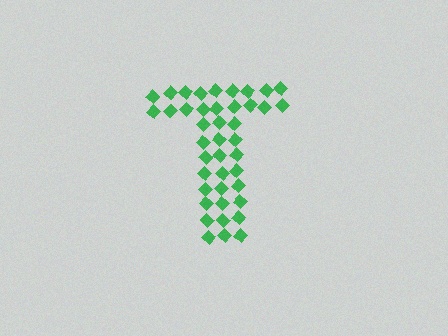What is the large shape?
The large shape is the letter T.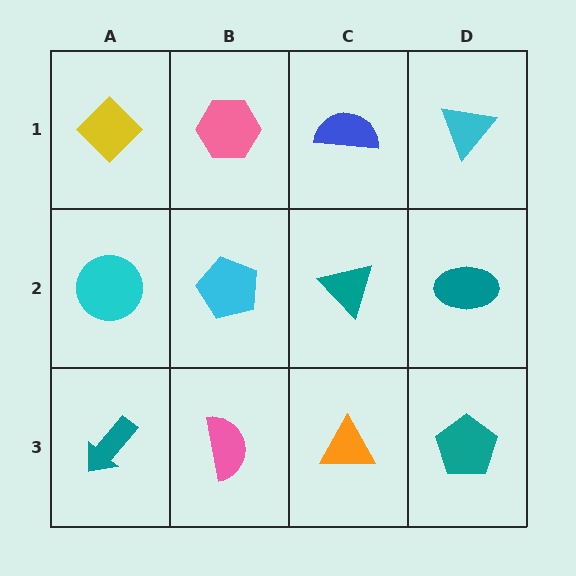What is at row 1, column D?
A cyan triangle.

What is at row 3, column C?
An orange triangle.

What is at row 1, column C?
A blue semicircle.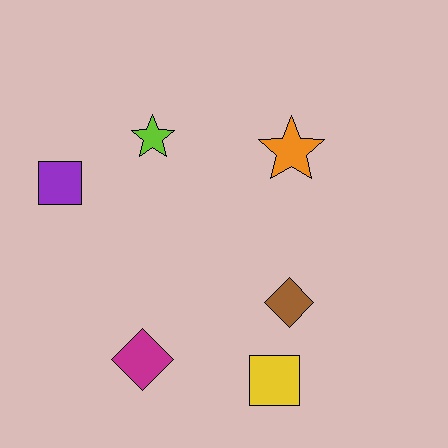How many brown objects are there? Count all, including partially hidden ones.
There is 1 brown object.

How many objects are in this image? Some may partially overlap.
There are 6 objects.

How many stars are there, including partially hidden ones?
There are 2 stars.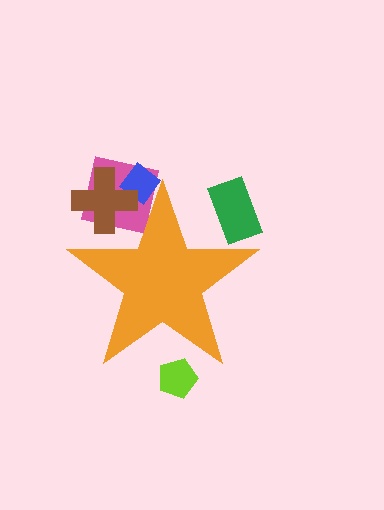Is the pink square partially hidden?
Yes, the pink square is partially hidden behind the orange star.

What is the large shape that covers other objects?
An orange star.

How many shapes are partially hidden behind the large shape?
5 shapes are partially hidden.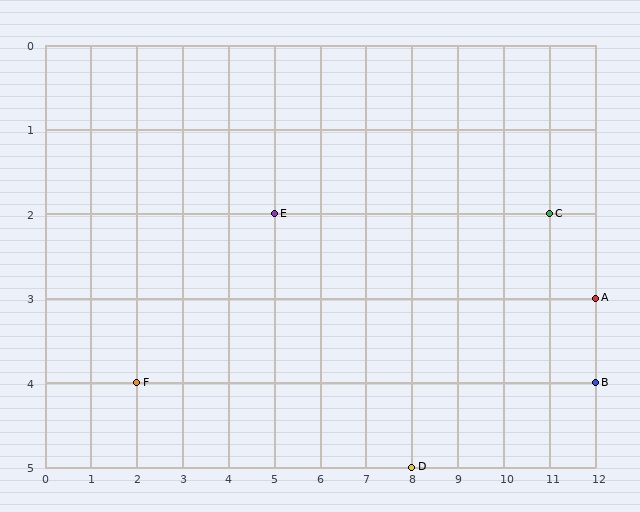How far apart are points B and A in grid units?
Points B and A are 1 row apart.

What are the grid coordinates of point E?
Point E is at grid coordinates (5, 2).